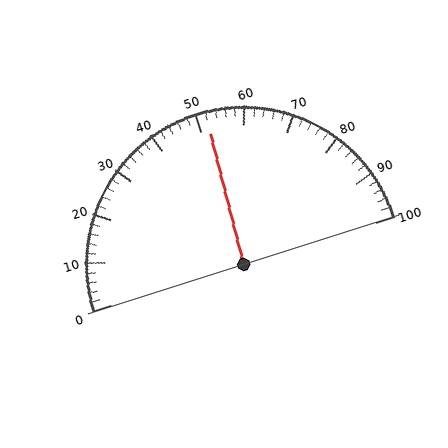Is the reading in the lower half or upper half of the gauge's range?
The reading is in the upper half of the range (0 to 100).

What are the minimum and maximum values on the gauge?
The gauge ranges from 0 to 100.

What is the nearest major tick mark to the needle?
The nearest major tick mark is 50.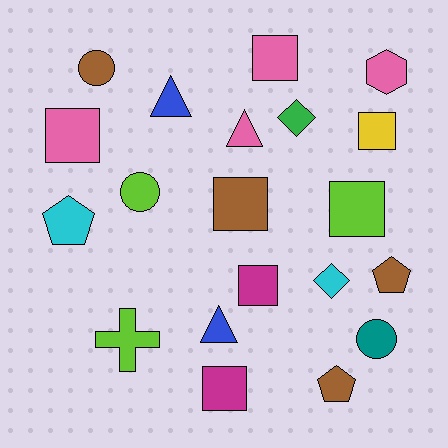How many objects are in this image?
There are 20 objects.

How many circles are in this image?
There are 3 circles.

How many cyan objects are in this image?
There are 2 cyan objects.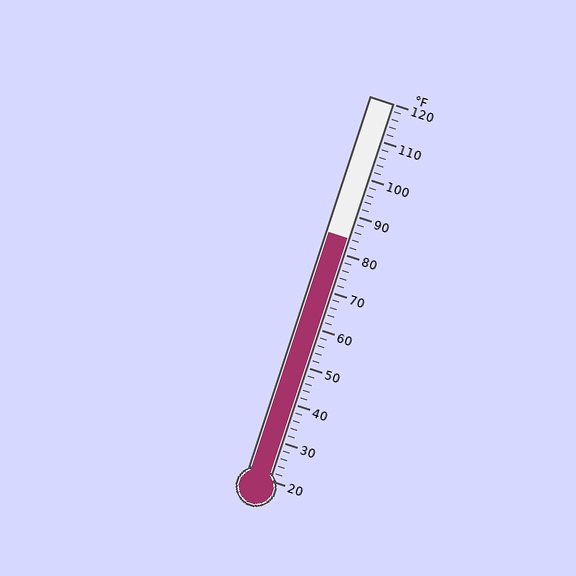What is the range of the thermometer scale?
The thermometer scale ranges from 20°F to 120°F.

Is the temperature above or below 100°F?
The temperature is below 100°F.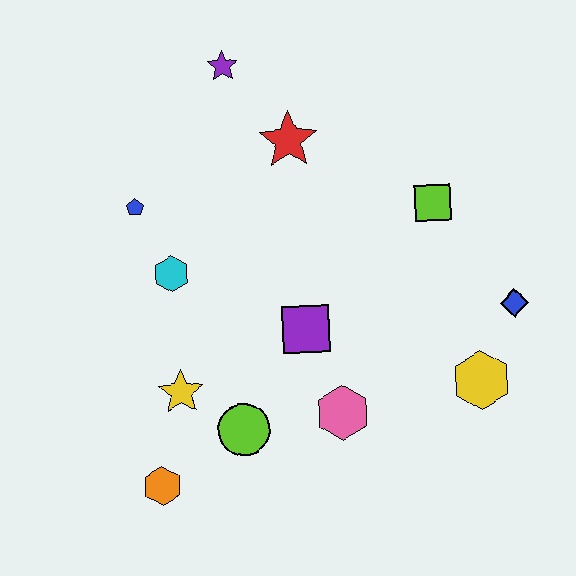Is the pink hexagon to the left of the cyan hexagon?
No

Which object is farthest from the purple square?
The purple star is farthest from the purple square.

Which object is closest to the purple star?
The red star is closest to the purple star.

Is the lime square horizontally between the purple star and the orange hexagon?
No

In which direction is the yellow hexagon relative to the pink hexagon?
The yellow hexagon is to the right of the pink hexagon.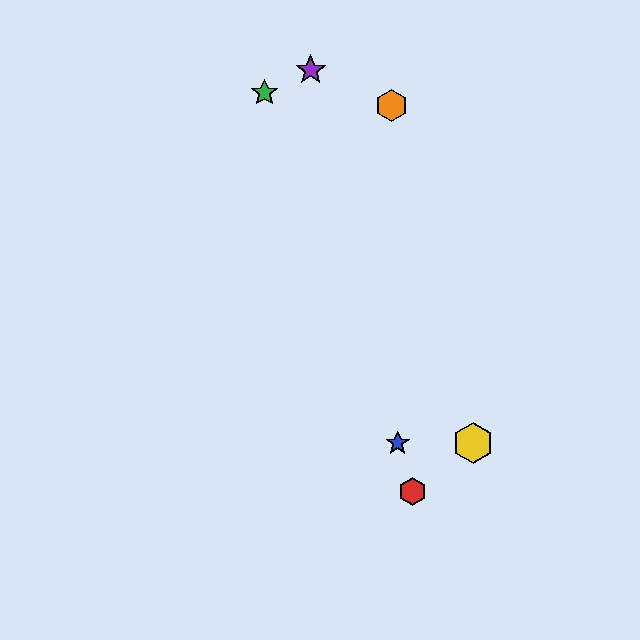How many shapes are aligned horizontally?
2 shapes (the blue star, the yellow hexagon) are aligned horizontally.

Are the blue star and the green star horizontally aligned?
No, the blue star is at y≈443 and the green star is at y≈93.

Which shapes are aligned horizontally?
The blue star, the yellow hexagon are aligned horizontally.